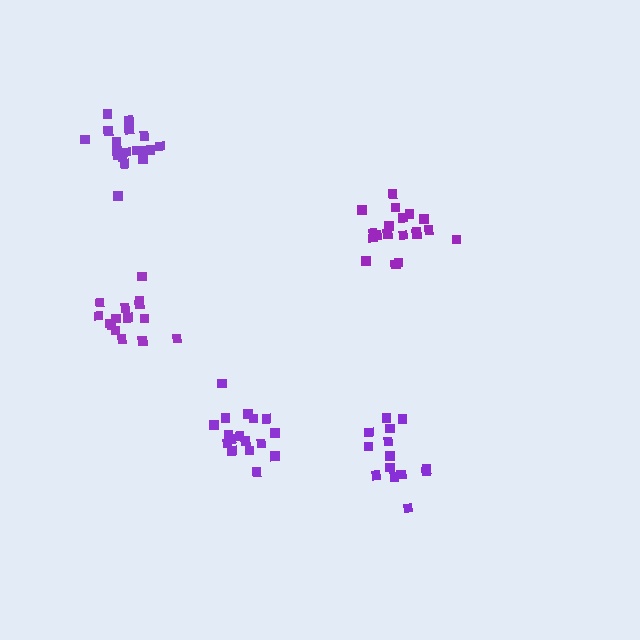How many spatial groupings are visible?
There are 5 spatial groupings.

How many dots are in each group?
Group 1: 17 dots, Group 2: 19 dots, Group 3: 14 dots, Group 4: 15 dots, Group 5: 19 dots (84 total).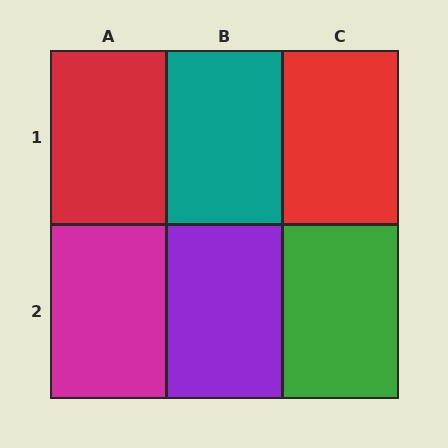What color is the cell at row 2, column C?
Green.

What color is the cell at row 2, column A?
Magenta.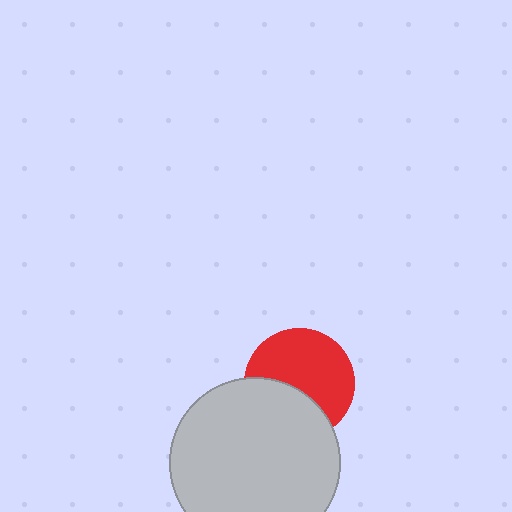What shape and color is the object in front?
The object in front is a light gray circle.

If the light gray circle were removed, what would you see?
You would see the complete red circle.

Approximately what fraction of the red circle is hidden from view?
Roughly 38% of the red circle is hidden behind the light gray circle.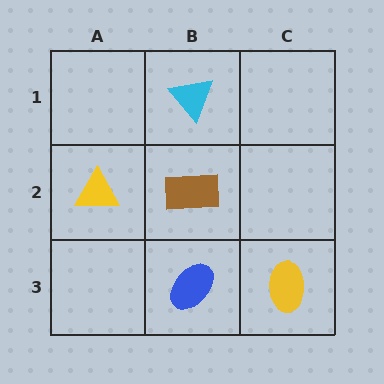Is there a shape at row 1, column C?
No, that cell is empty.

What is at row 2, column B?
A brown rectangle.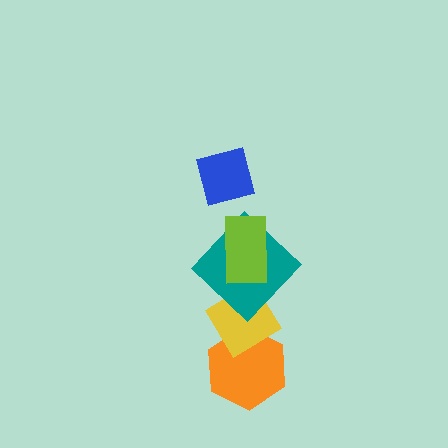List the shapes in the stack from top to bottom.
From top to bottom: the blue square, the lime rectangle, the teal diamond, the yellow diamond, the orange hexagon.